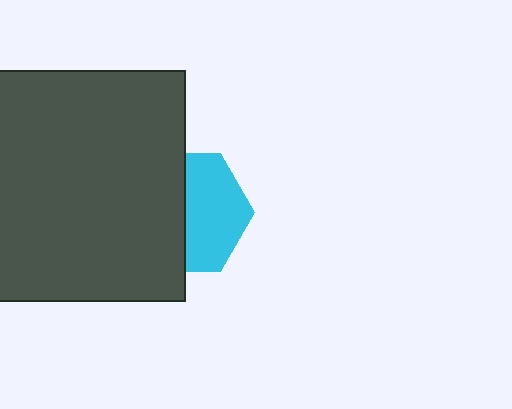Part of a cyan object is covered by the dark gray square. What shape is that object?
It is a hexagon.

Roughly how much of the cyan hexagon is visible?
About half of it is visible (roughly 51%).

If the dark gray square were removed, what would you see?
You would see the complete cyan hexagon.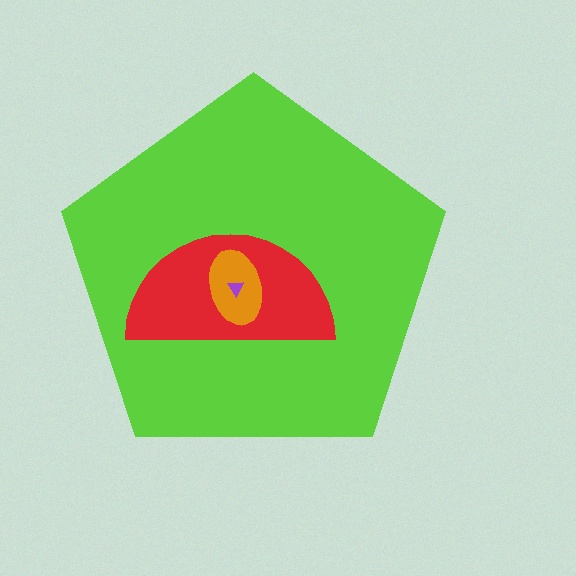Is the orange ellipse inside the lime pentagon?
Yes.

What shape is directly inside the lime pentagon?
The red semicircle.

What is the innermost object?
The purple triangle.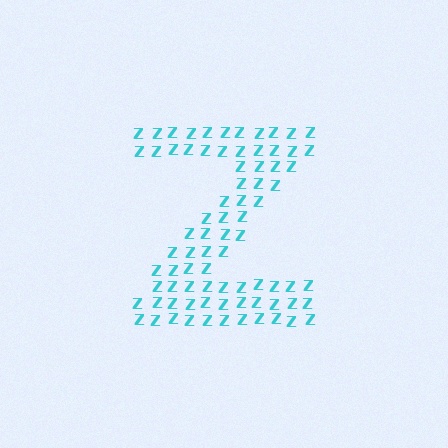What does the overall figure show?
The overall figure shows the letter Z.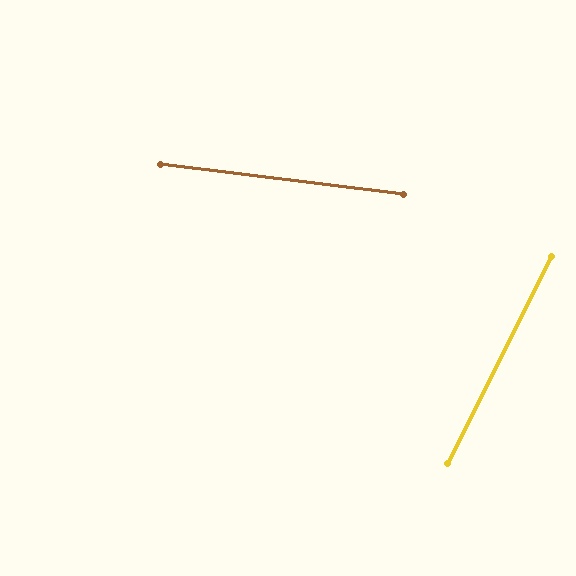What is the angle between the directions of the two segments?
Approximately 70 degrees.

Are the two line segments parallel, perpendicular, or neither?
Neither parallel nor perpendicular — they differ by about 70°.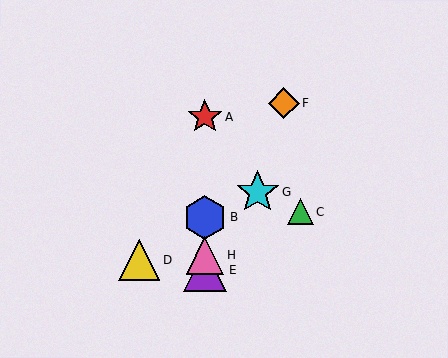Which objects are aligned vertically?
Objects A, B, E, H are aligned vertically.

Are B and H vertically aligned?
Yes, both are at x≈205.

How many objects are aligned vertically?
4 objects (A, B, E, H) are aligned vertically.